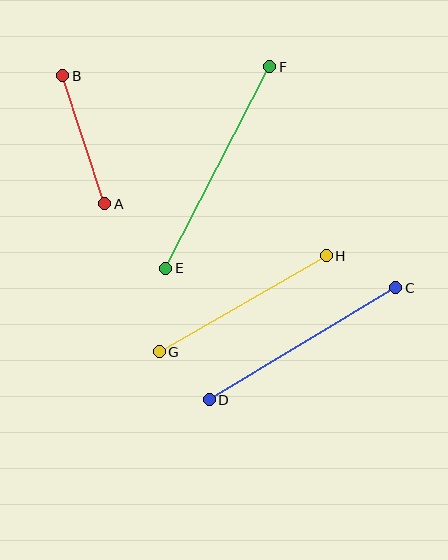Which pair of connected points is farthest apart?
Points E and F are farthest apart.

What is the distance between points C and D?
The distance is approximately 217 pixels.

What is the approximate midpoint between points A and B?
The midpoint is at approximately (84, 140) pixels.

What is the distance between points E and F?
The distance is approximately 227 pixels.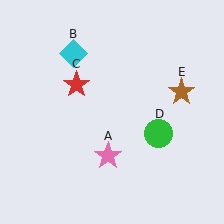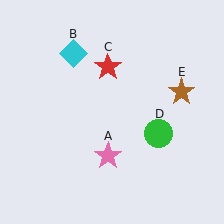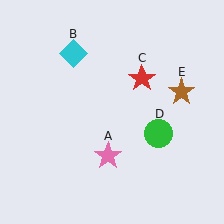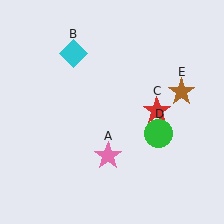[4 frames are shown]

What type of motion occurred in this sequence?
The red star (object C) rotated clockwise around the center of the scene.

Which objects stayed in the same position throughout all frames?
Pink star (object A) and cyan diamond (object B) and green circle (object D) and brown star (object E) remained stationary.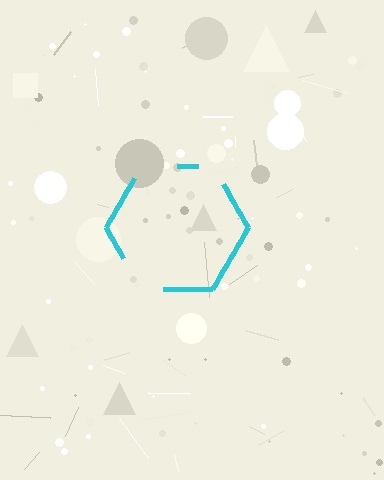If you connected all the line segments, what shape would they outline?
They would outline a hexagon.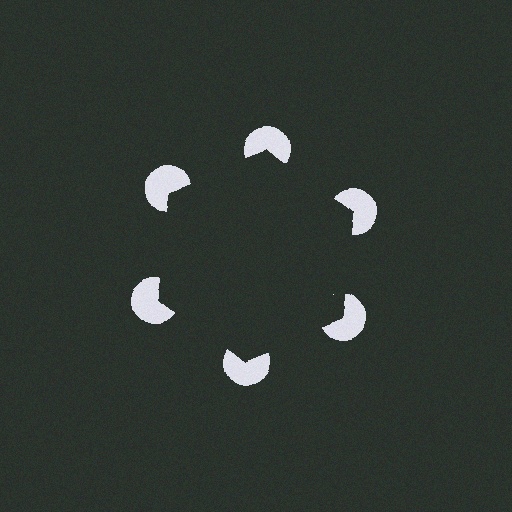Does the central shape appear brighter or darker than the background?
It typically appears slightly darker than the background, even though no actual brightness change is drawn.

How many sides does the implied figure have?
6 sides.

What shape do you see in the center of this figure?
An illusory hexagon — its edges are inferred from the aligned wedge cuts in the pac-man discs, not physically drawn.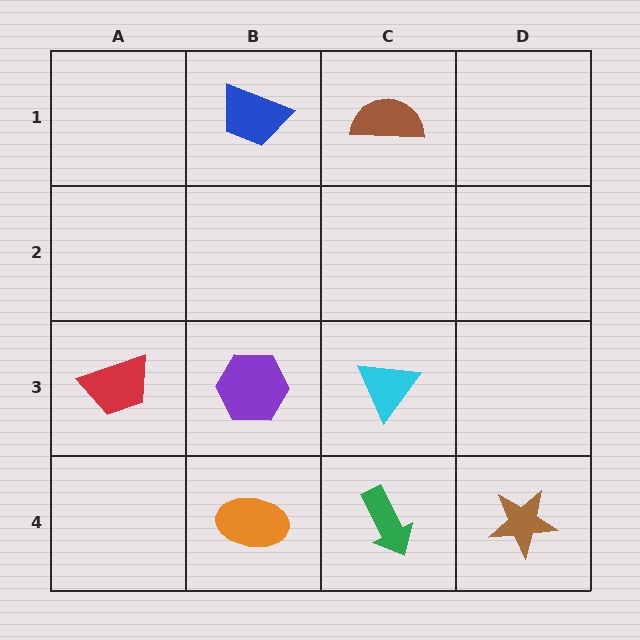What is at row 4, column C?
A green arrow.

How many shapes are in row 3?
3 shapes.